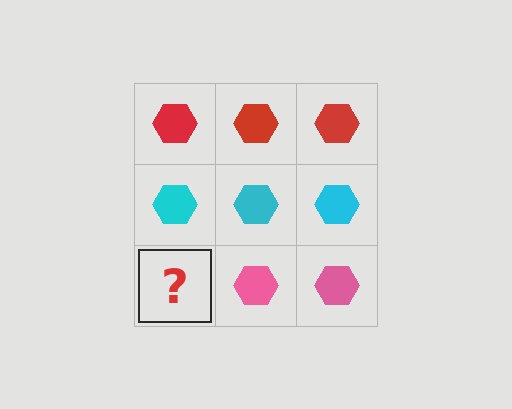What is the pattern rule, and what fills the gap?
The rule is that each row has a consistent color. The gap should be filled with a pink hexagon.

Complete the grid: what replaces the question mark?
The question mark should be replaced with a pink hexagon.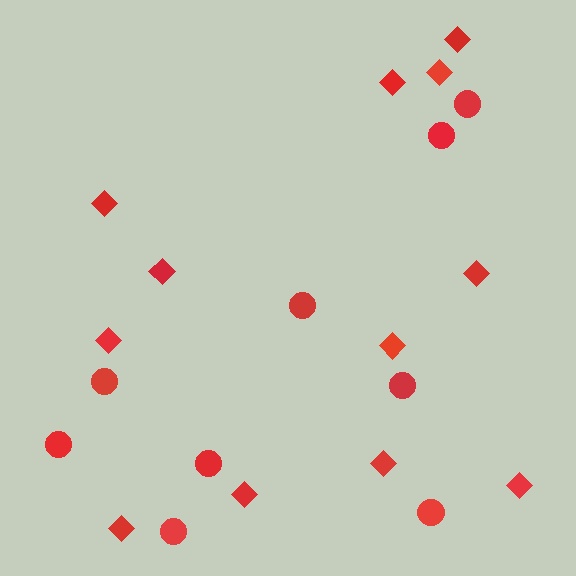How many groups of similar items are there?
There are 2 groups: one group of circles (9) and one group of diamonds (12).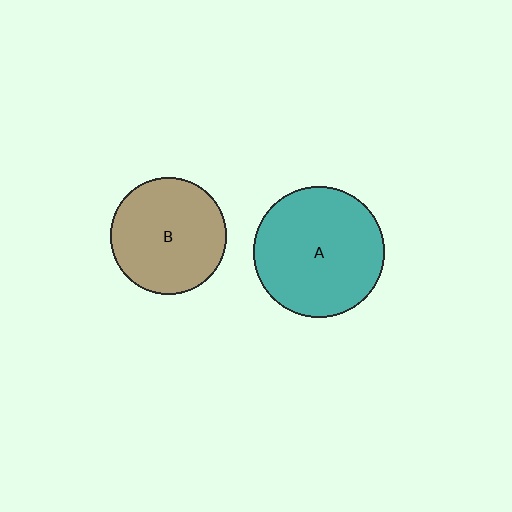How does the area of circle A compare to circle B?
Approximately 1.3 times.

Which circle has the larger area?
Circle A (teal).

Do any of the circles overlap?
No, none of the circles overlap.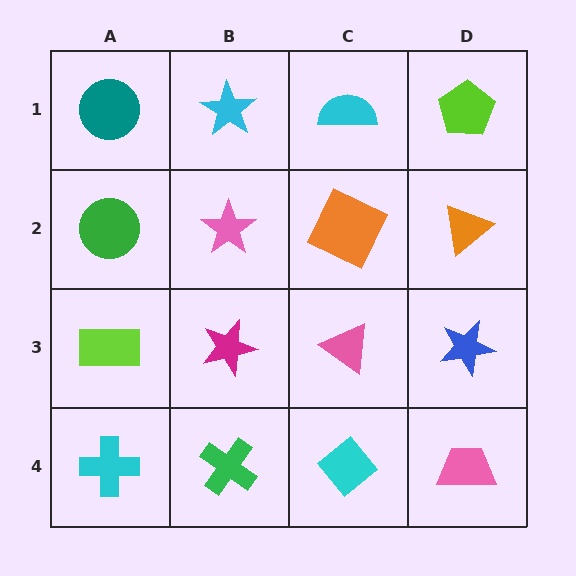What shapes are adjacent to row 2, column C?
A cyan semicircle (row 1, column C), a pink triangle (row 3, column C), a pink star (row 2, column B), an orange triangle (row 2, column D).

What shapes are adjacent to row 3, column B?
A pink star (row 2, column B), a green cross (row 4, column B), a lime rectangle (row 3, column A), a pink triangle (row 3, column C).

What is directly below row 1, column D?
An orange triangle.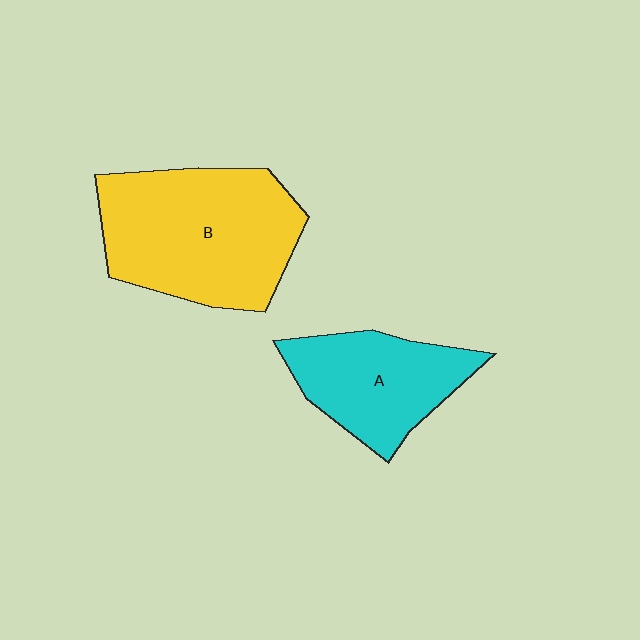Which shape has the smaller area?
Shape A (cyan).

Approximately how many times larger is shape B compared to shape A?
Approximately 1.6 times.